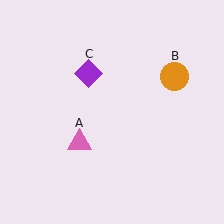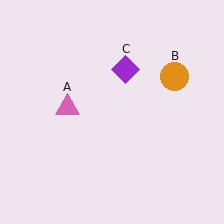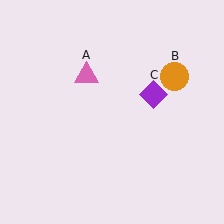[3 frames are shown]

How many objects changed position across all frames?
2 objects changed position: pink triangle (object A), purple diamond (object C).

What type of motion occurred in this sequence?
The pink triangle (object A), purple diamond (object C) rotated clockwise around the center of the scene.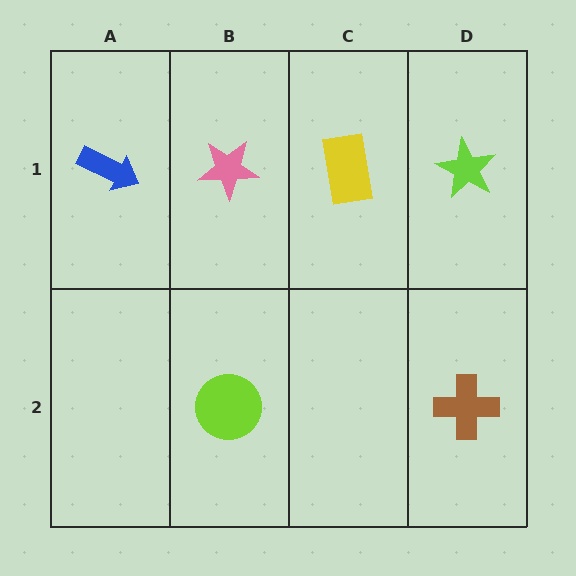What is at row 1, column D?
A lime star.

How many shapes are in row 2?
2 shapes.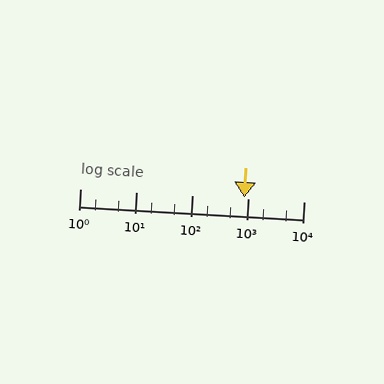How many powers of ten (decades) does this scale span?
The scale spans 4 decades, from 1 to 10000.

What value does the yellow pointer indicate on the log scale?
The pointer indicates approximately 850.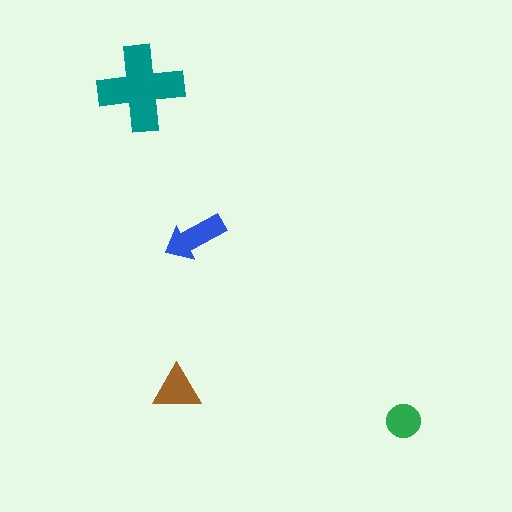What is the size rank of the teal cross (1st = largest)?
1st.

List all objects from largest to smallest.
The teal cross, the blue arrow, the brown triangle, the green circle.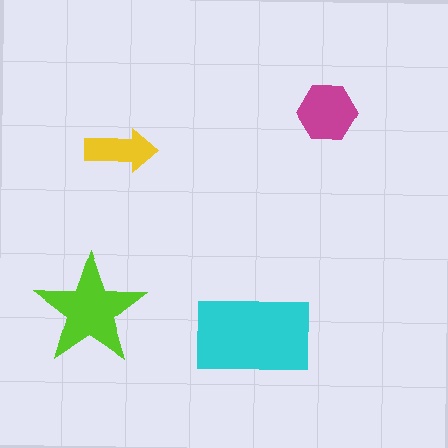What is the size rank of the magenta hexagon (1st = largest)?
3rd.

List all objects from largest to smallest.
The cyan rectangle, the lime star, the magenta hexagon, the yellow arrow.